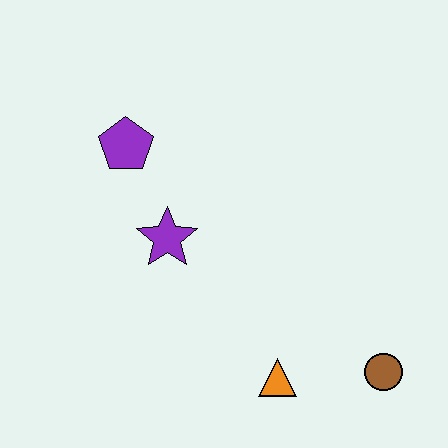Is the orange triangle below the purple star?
Yes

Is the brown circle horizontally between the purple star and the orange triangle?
No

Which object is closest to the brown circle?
The orange triangle is closest to the brown circle.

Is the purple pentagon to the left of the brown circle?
Yes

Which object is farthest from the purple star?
The brown circle is farthest from the purple star.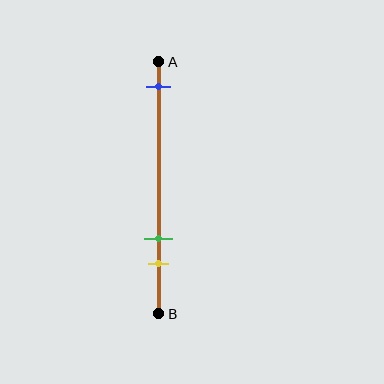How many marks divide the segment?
There are 3 marks dividing the segment.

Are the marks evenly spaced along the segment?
No, the marks are not evenly spaced.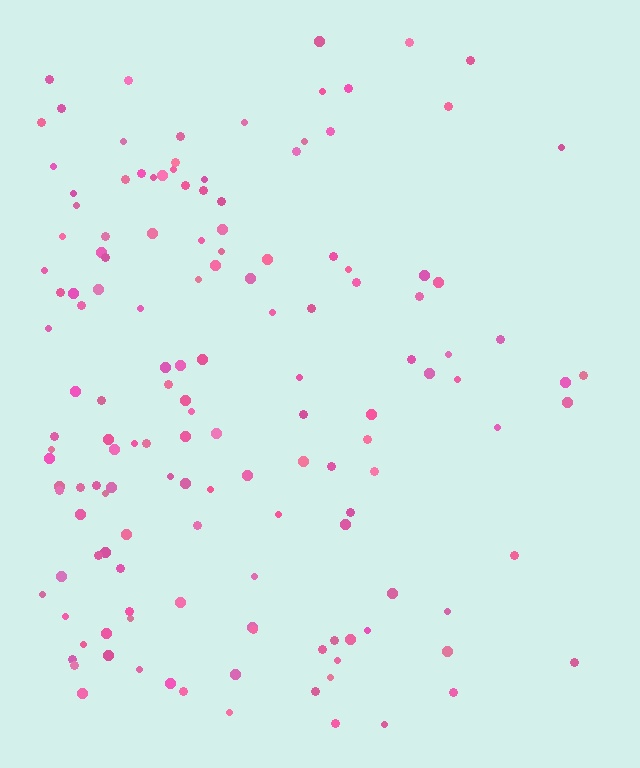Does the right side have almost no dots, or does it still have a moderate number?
Still a moderate number, just noticeably fewer than the left.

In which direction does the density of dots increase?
From right to left, with the left side densest.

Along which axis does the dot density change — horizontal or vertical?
Horizontal.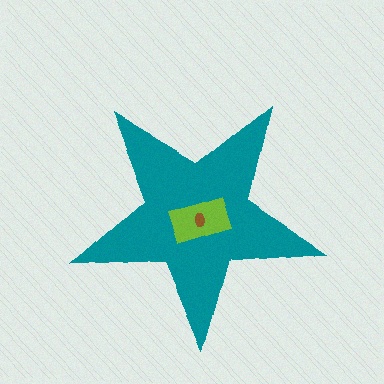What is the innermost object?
The brown ellipse.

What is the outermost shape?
The teal star.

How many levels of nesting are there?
3.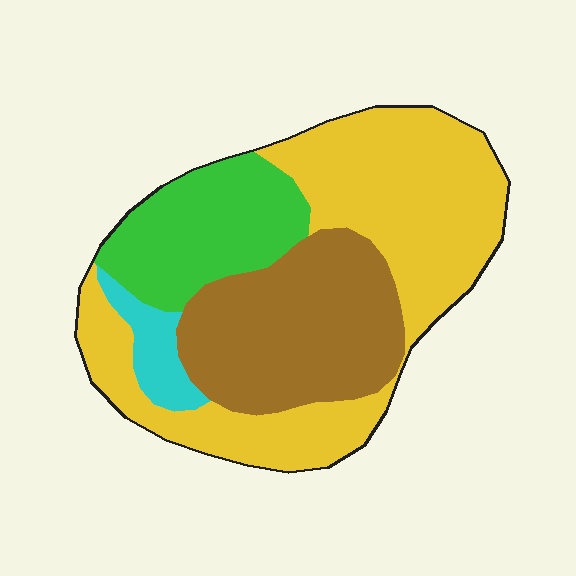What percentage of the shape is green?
Green takes up about one fifth (1/5) of the shape.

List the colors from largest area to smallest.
From largest to smallest: yellow, brown, green, cyan.